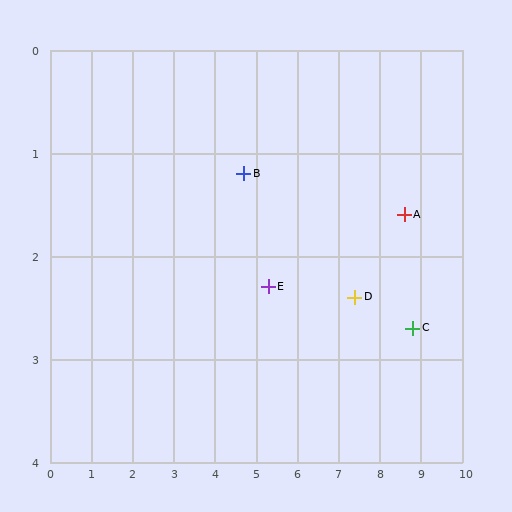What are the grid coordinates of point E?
Point E is at approximately (5.3, 2.3).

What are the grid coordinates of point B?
Point B is at approximately (4.7, 1.2).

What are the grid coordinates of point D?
Point D is at approximately (7.4, 2.4).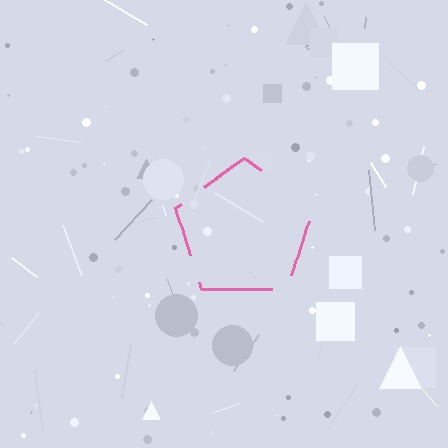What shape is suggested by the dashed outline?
The dashed outline suggests a pentagon.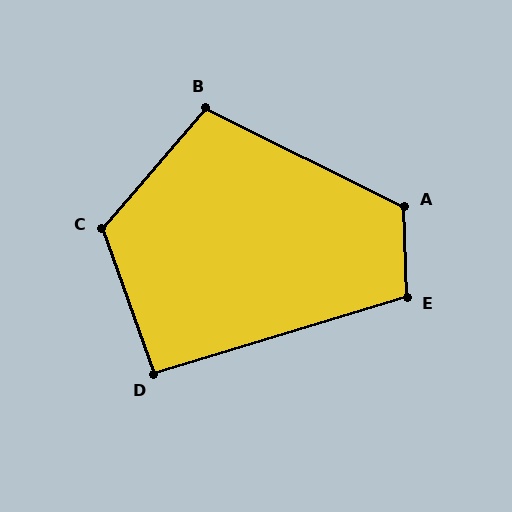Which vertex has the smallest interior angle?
D, at approximately 93 degrees.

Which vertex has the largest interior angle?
C, at approximately 120 degrees.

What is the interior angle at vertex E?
Approximately 105 degrees (obtuse).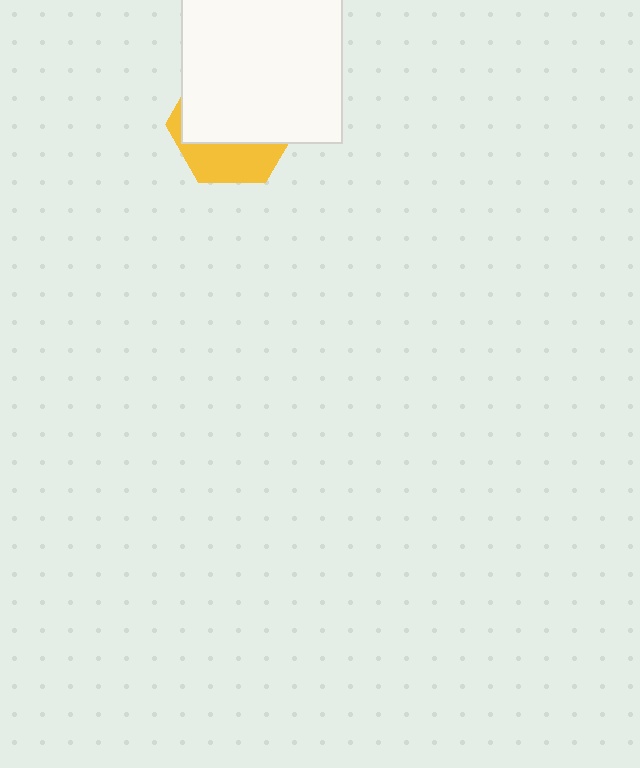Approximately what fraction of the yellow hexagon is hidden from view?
Roughly 66% of the yellow hexagon is hidden behind the white square.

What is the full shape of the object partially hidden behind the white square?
The partially hidden object is a yellow hexagon.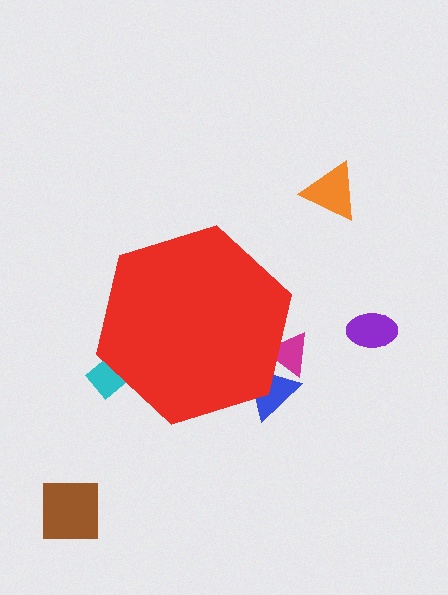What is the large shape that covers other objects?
A red hexagon.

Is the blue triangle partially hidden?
Yes, the blue triangle is partially hidden behind the red hexagon.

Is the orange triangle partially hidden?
No, the orange triangle is fully visible.